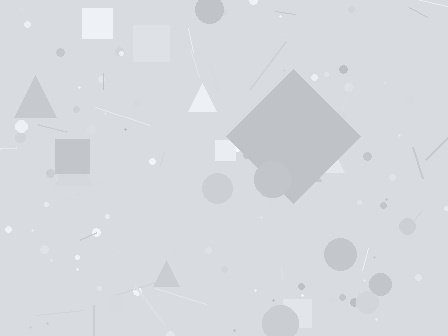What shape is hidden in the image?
A diamond is hidden in the image.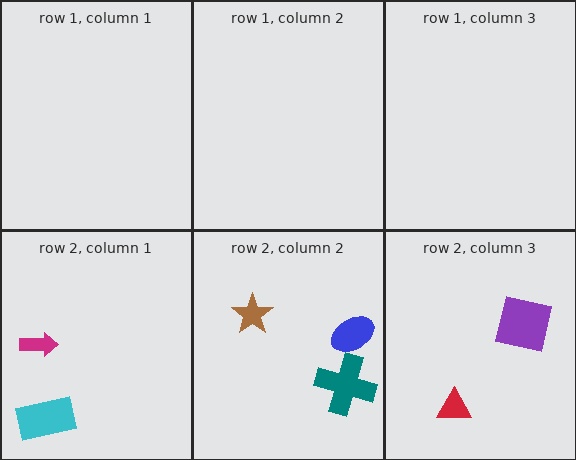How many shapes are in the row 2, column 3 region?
2.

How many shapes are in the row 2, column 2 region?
3.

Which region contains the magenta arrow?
The row 2, column 1 region.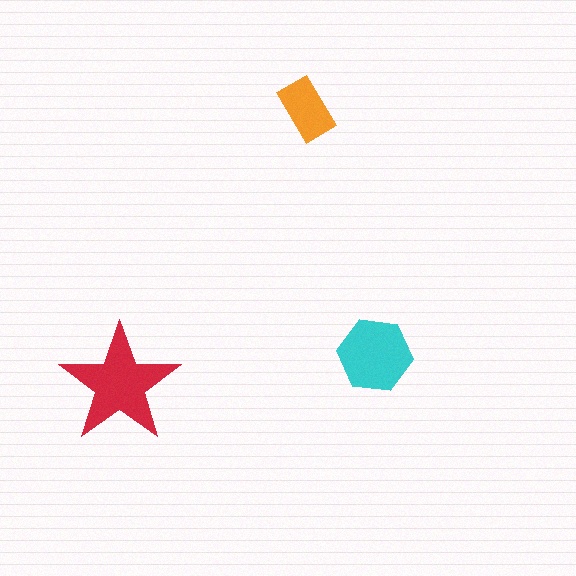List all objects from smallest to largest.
The orange rectangle, the cyan hexagon, the red star.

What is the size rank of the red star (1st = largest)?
1st.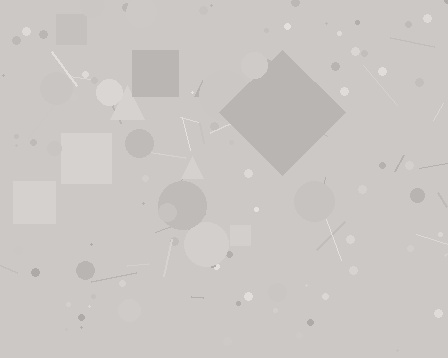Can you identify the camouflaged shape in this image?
The camouflaged shape is a diamond.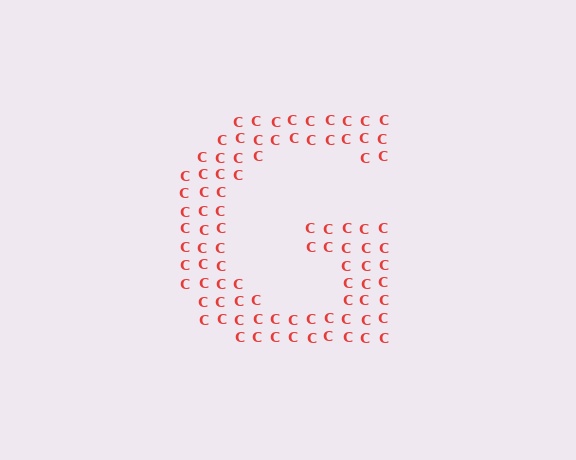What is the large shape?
The large shape is the letter G.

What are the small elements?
The small elements are letter C's.